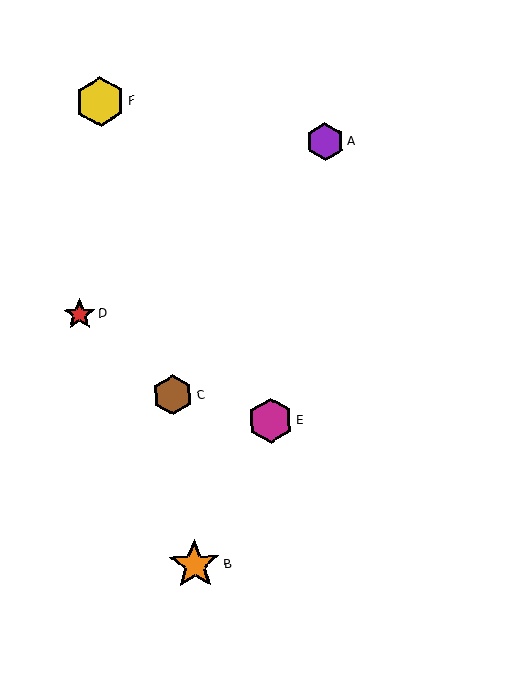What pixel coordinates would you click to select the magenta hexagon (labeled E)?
Click at (271, 420) to select the magenta hexagon E.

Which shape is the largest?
The orange star (labeled B) is the largest.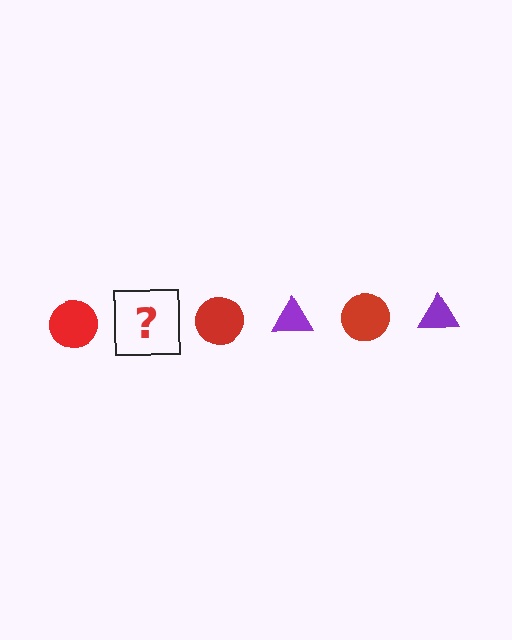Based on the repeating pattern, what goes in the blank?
The blank should be a purple triangle.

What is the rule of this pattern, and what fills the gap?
The rule is that the pattern alternates between red circle and purple triangle. The gap should be filled with a purple triangle.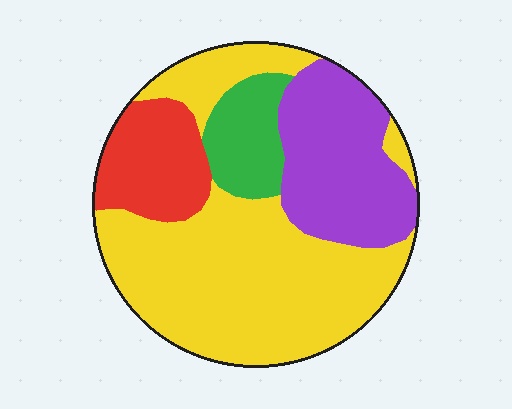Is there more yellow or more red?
Yellow.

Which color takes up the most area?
Yellow, at roughly 55%.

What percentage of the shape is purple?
Purple takes up about one quarter (1/4) of the shape.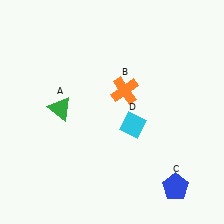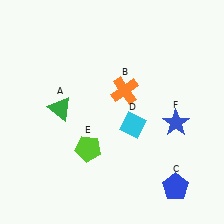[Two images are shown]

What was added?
A lime pentagon (E), a blue star (F) were added in Image 2.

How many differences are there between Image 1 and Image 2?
There are 2 differences between the two images.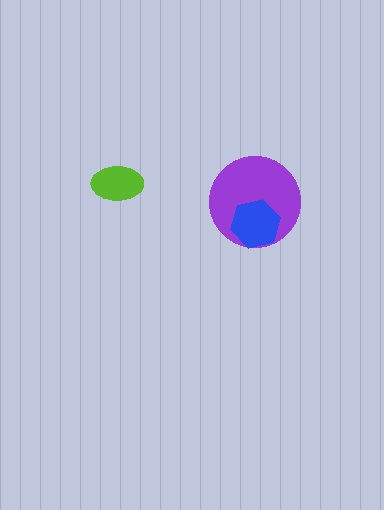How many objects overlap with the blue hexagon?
1 object overlaps with the blue hexagon.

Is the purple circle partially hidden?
Yes, it is partially covered by another shape.